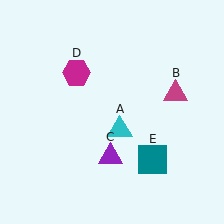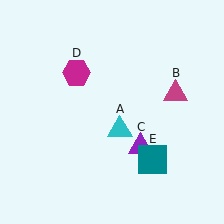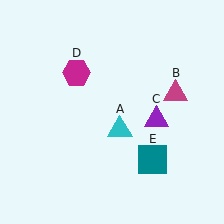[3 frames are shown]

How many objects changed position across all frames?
1 object changed position: purple triangle (object C).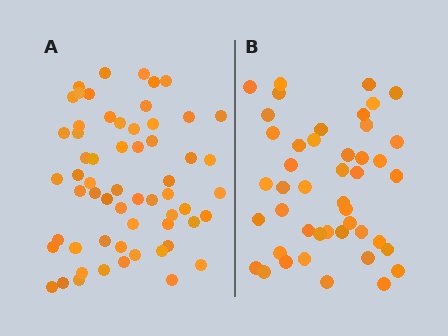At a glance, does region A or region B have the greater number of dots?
Region A (the left region) has more dots.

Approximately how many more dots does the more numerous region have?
Region A has approximately 15 more dots than region B.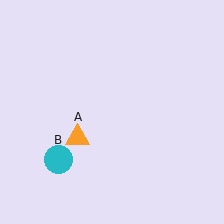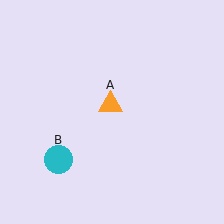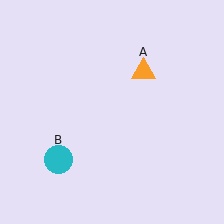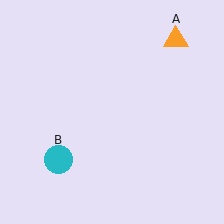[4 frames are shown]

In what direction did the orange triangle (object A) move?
The orange triangle (object A) moved up and to the right.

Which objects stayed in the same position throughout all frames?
Cyan circle (object B) remained stationary.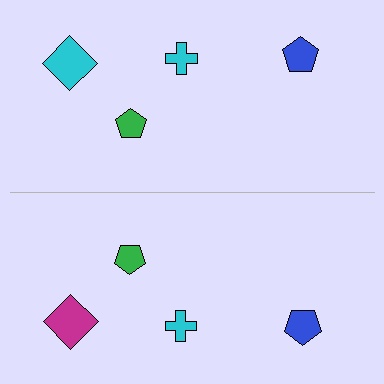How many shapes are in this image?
There are 8 shapes in this image.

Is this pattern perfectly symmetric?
No, the pattern is not perfectly symmetric. The magenta diamond on the bottom side breaks the symmetry — its mirror counterpart is cyan.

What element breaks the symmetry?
The magenta diamond on the bottom side breaks the symmetry — its mirror counterpart is cyan.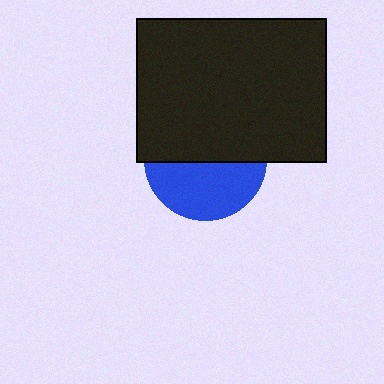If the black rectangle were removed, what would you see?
You would see the complete blue circle.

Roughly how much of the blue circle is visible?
About half of it is visible (roughly 46%).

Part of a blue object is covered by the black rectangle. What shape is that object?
It is a circle.